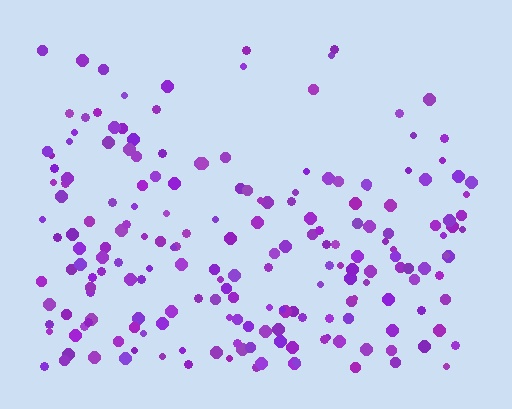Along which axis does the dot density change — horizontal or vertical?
Vertical.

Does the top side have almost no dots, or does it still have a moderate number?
Still a moderate number, just noticeably fewer than the bottom.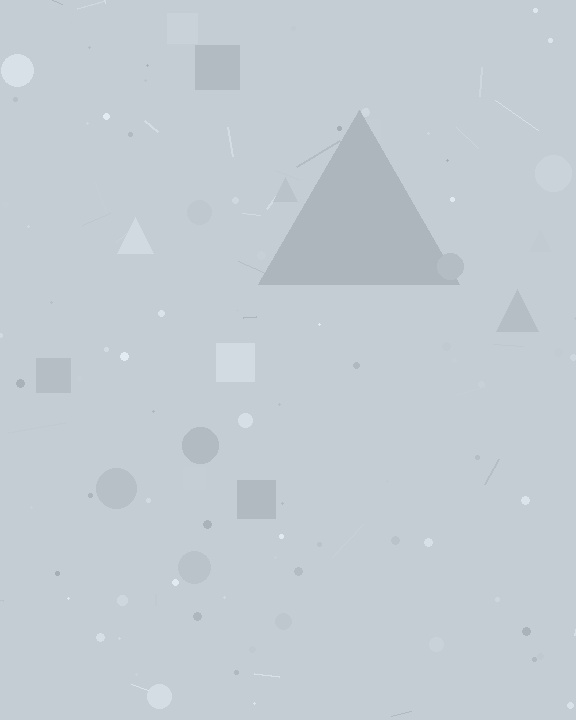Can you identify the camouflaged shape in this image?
The camouflaged shape is a triangle.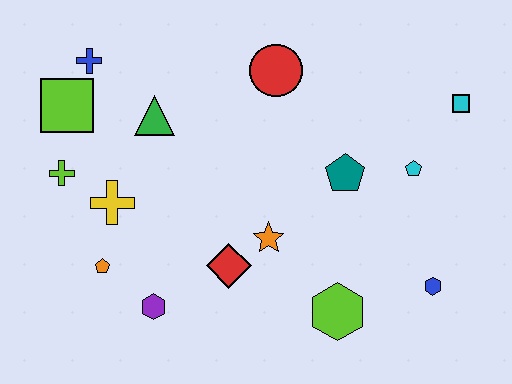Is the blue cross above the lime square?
Yes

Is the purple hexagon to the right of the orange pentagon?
Yes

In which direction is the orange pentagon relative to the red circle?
The orange pentagon is below the red circle.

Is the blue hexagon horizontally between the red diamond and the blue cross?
No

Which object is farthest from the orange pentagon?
The cyan square is farthest from the orange pentagon.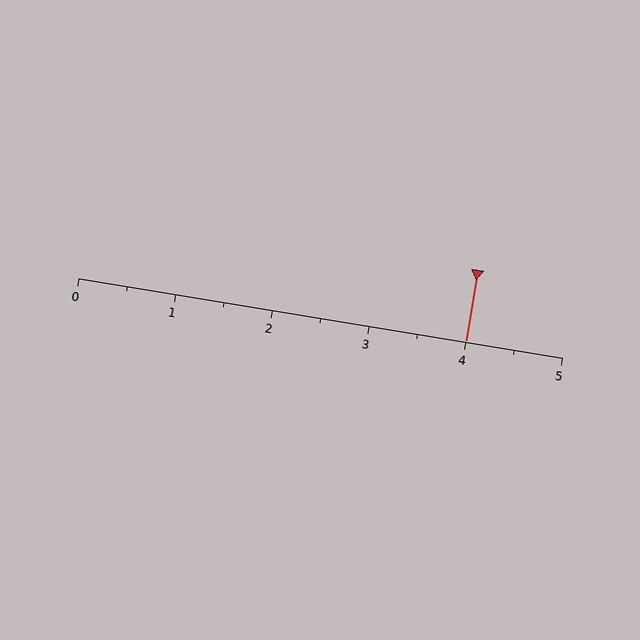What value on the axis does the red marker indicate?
The marker indicates approximately 4.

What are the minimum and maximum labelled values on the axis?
The axis runs from 0 to 5.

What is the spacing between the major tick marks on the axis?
The major ticks are spaced 1 apart.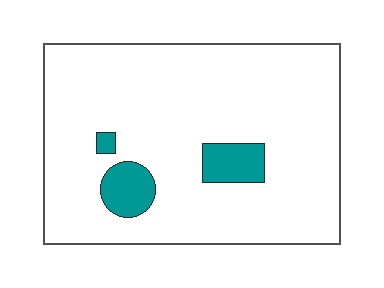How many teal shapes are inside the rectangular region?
3.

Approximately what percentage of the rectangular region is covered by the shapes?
Approximately 10%.